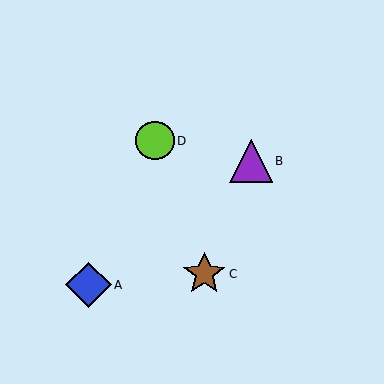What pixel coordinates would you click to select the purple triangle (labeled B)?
Click at (251, 161) to select the purple triangle B.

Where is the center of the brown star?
The center of the brown star is at (204, 274).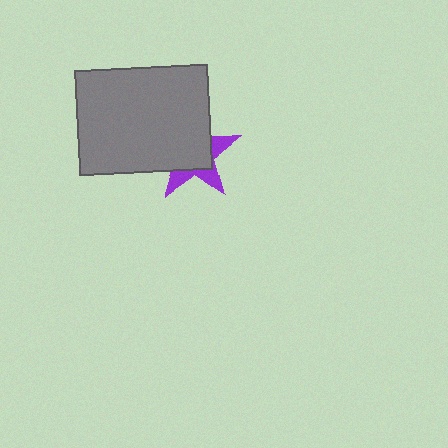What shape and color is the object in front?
The object in front is a gray rectangle.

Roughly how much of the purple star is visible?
A small part of it is visible (roughly 35%).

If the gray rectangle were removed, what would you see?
You would see the complete purple star.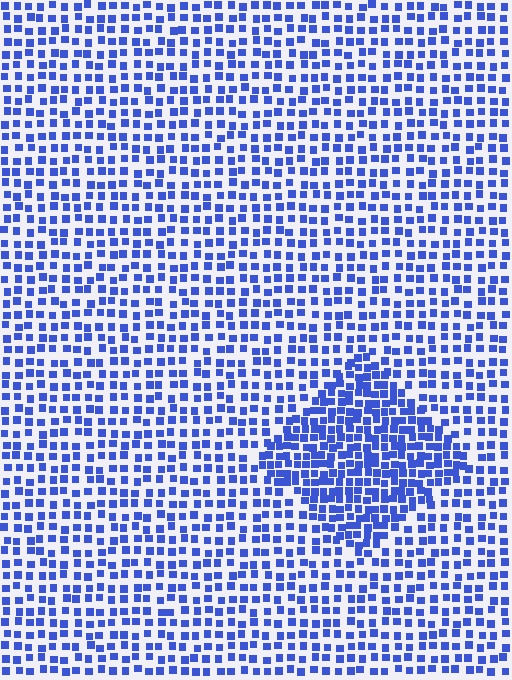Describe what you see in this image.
The image contains small blue elements arranged at two different densities. A diamond-shaped region is visible where the elements are more densely packed than the surrounding area.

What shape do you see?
I see a diamond.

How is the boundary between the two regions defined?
The boundary is defined by a change in element density (approximately 1.8x ratio). All elements are the same color, size, and shape.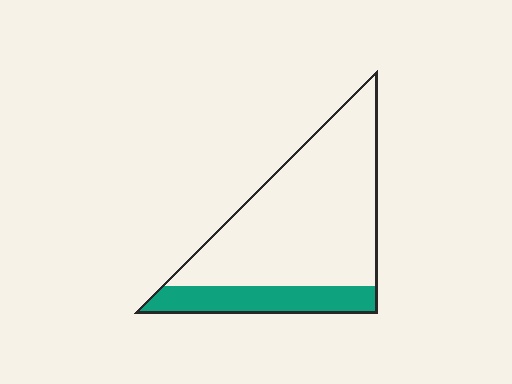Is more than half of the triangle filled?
No.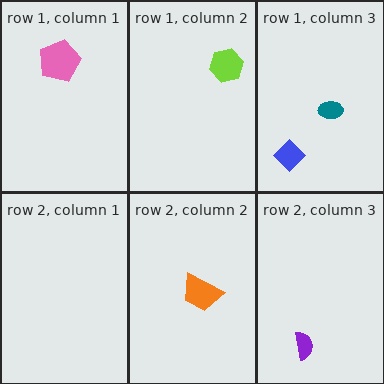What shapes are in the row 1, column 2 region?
The lime hexagon.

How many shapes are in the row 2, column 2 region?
1.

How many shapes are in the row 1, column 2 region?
1.